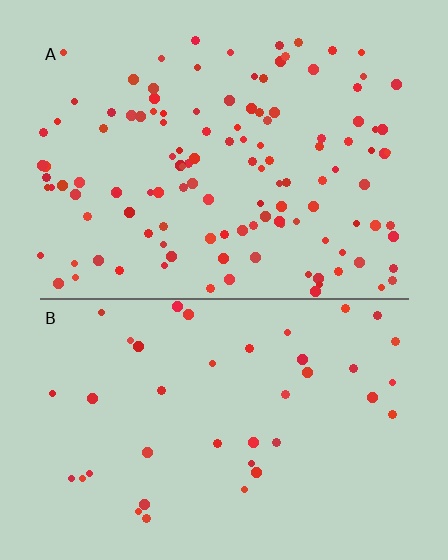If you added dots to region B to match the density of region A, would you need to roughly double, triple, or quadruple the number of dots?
Approximately triple.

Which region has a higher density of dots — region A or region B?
A (the top).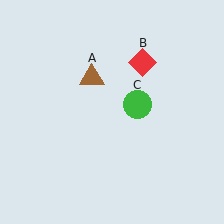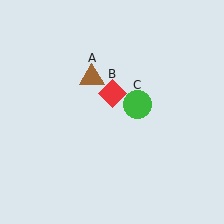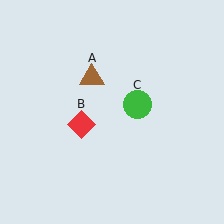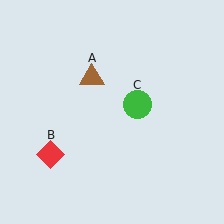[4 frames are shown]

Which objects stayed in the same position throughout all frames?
Brown triangle (object A) and green circle (object C) remained stationary.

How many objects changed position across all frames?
1 object changed position: red diamond (object B).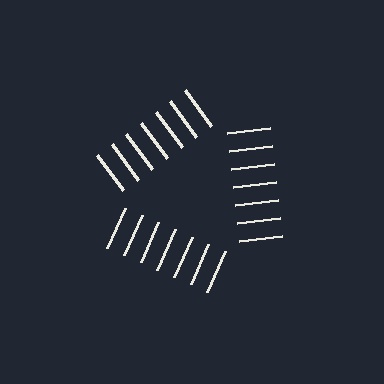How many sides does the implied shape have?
3 sides — the line-ends trace a triangle.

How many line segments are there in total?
21 — 7 along each of the 3 edges.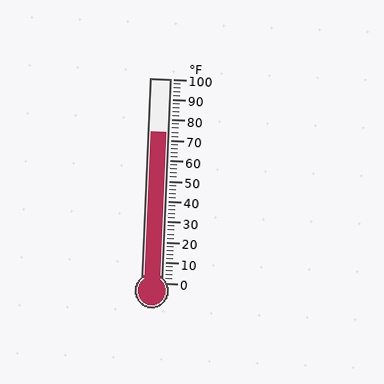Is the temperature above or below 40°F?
The temperature is above 40°F.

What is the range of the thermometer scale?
The thermometer scale ranges from 0°F to 100°F.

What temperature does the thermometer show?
The thermometer shows approximately 74°F.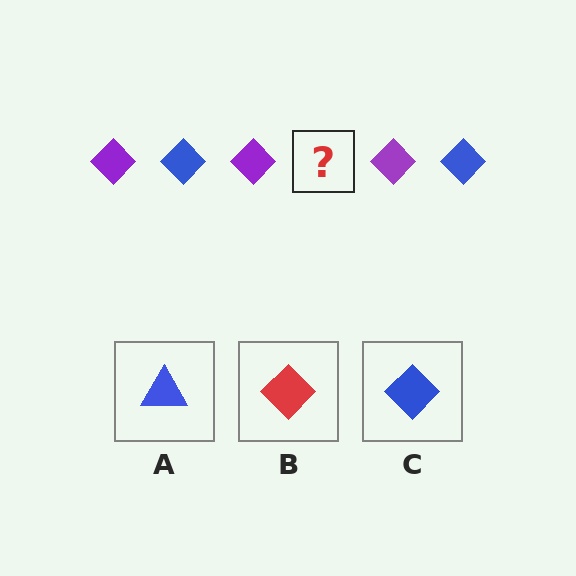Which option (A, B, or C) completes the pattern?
C.